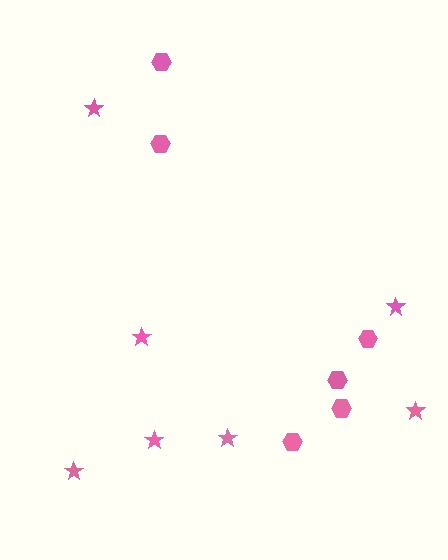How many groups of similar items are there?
There are 2 groups: one group of hexagons (6) and one group of stars (7).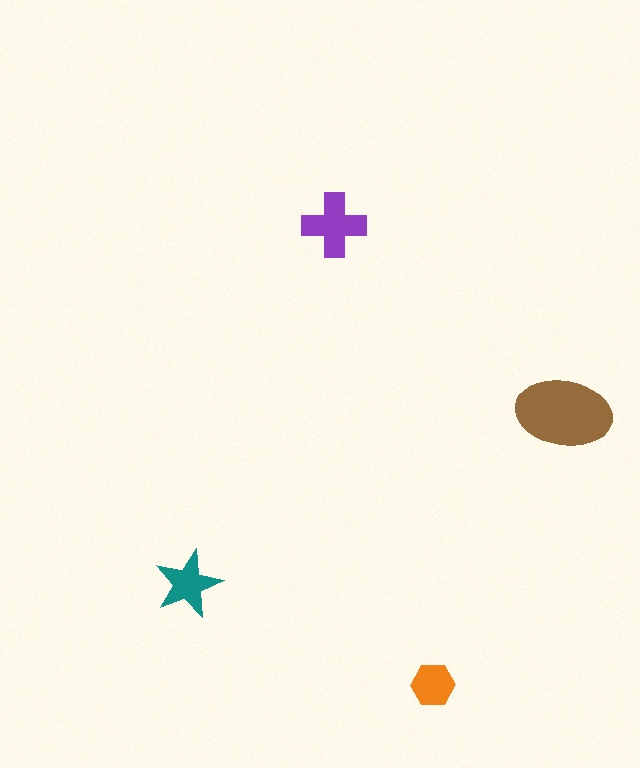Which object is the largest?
The brown ellipse.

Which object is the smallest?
The orange hexagon.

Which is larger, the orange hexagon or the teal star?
The teal star.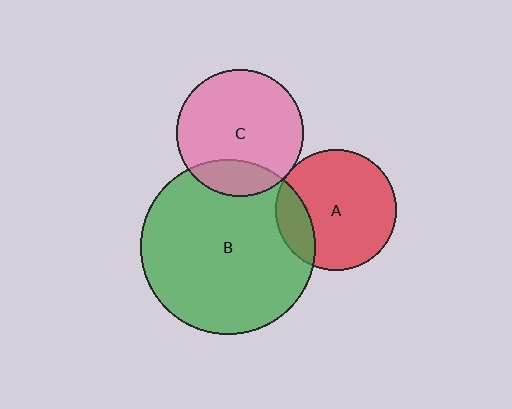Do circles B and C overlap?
Yes.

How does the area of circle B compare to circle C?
Approximately 1.9 times.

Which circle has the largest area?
Circle B (green).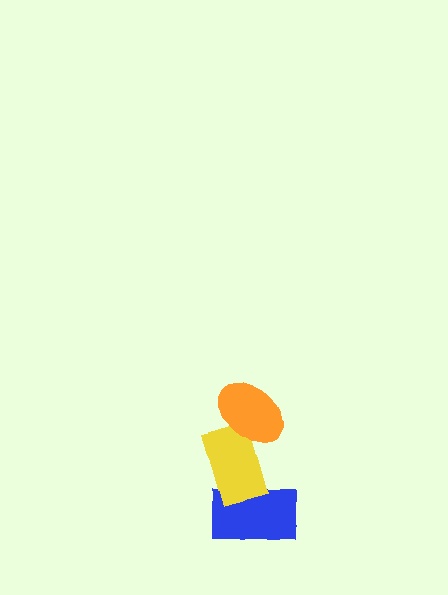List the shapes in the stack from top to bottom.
From top to bottom: the orange ellipse, the yellow rectangle, the blue rectangle.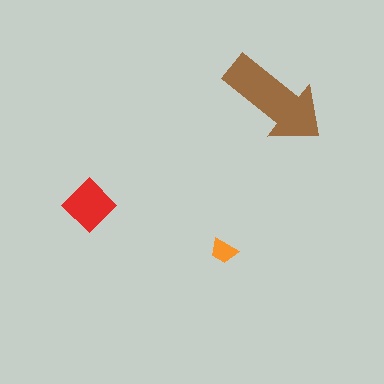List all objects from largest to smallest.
The brown arrow, the red diamond, the orange trapezoid.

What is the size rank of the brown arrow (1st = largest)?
1st.